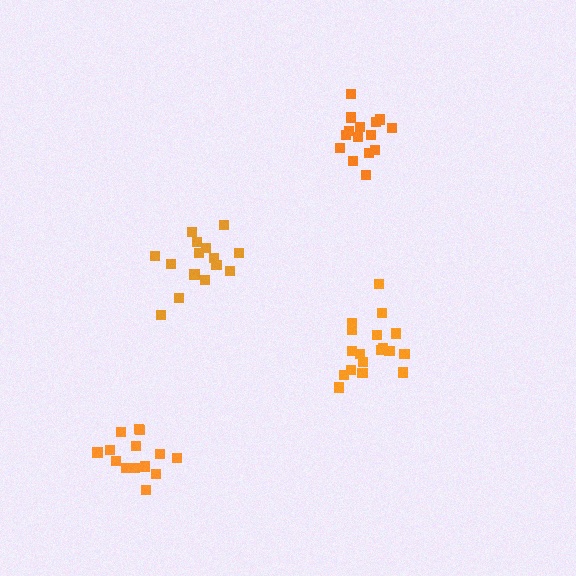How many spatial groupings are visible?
There are 4 spatial groupings.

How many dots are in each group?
Group 1: 18 dots, Group 2: 15 dots, Group 3: 15 dots, Group 4: 15 dots (63 total).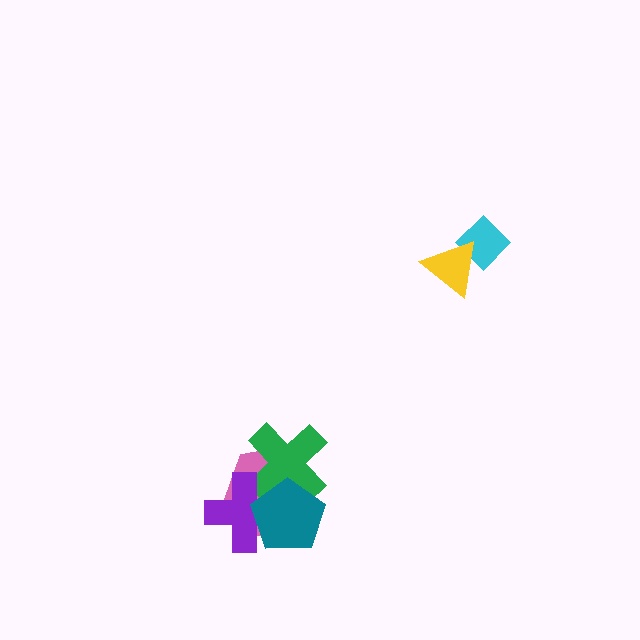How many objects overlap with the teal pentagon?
3 objects overlap with the teal pentagon.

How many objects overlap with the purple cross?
3 objects overlap with the purple cross.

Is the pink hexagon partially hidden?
Yes, it is partially covered by another shape.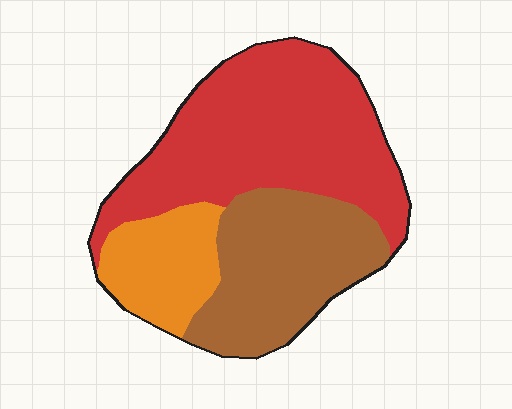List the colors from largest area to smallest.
From largest to smallest: red, brown, orange.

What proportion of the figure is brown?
Brown takes up between a sixth and a third of the figure.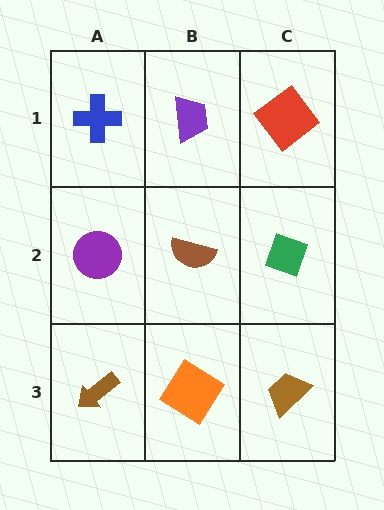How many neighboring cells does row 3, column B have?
3.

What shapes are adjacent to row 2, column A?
A blue cross (row 1, column A), a brown arrow (row 3, column A), a brown semicircle (row 2, column B).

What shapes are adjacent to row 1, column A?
A purple circle (row 2, column A), a purple trapezoid (row 1, column B).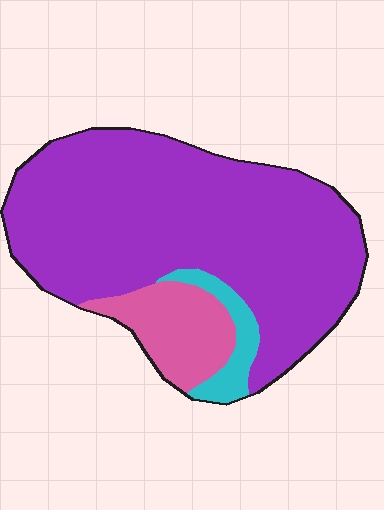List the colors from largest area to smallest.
From largest to smallest: purple, pink, cyan.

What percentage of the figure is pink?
Pink takes up less than a quarter of the figure.